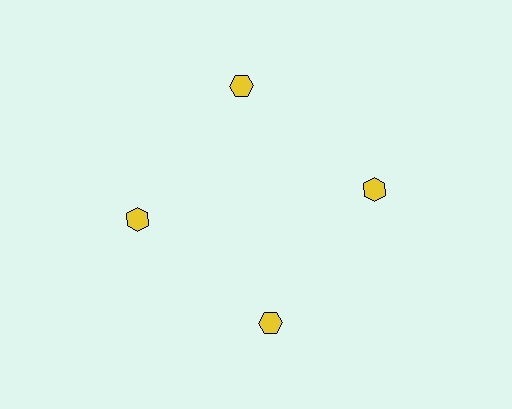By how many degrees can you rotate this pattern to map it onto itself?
The pattern maps onto itself every 90 degrees of rotation.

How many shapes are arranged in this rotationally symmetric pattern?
There are 4 shapes, arranged in 4 groups of 1.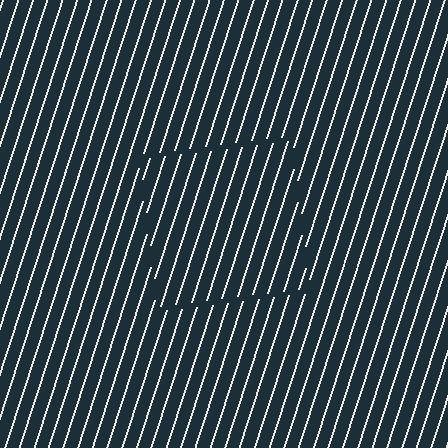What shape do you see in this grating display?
An illusory square. The interior of the shape contains the same grating, shifted by half a period — the contour is defined by the phase discontinuity where line-ends from the inner and outer gratings abut.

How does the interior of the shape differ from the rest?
The interior of the shape contains the same grating, shifted by half a period — the contour is defined by the phase discontinuity where line-ends from the inner and outer gratings abut.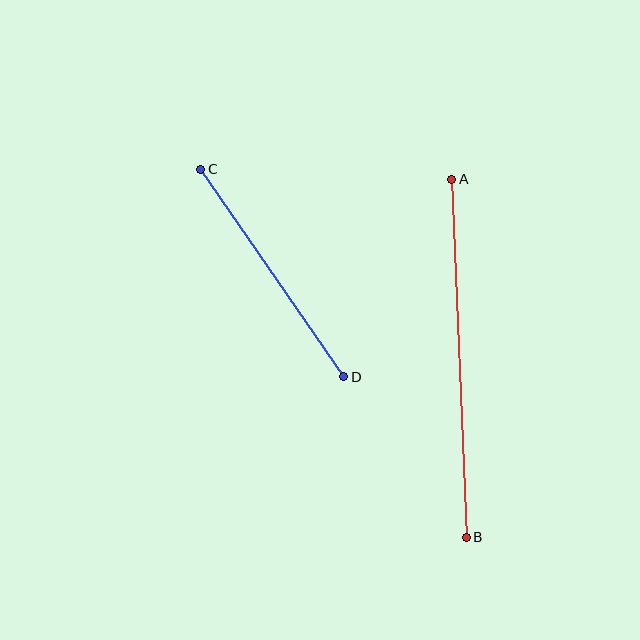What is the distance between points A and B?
The distance is approximately 358 pixels.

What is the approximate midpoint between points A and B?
The midpoint is at approximately (459, 358) pixels.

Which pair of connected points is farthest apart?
Points A and B are farthest apart.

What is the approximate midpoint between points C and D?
The midpoint is at approximately (272, 273) pixels.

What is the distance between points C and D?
The distance is approximately 252 pixels.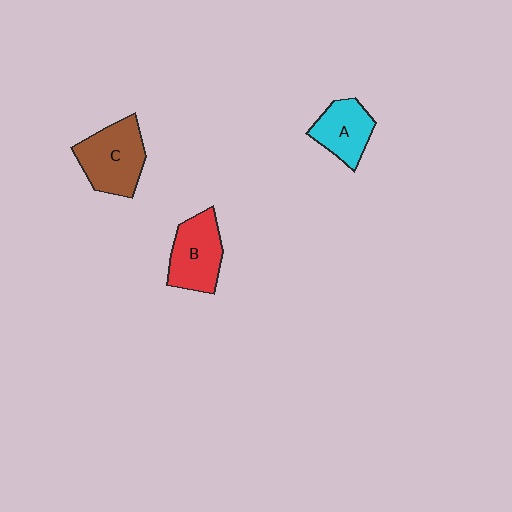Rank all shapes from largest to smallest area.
From largest to smallest: C (brown), B (red), A (cyan).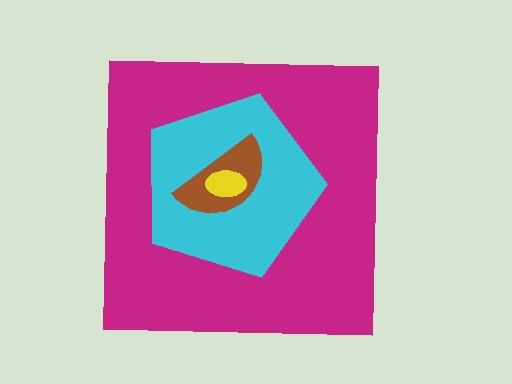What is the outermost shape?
The magenta square.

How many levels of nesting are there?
4.